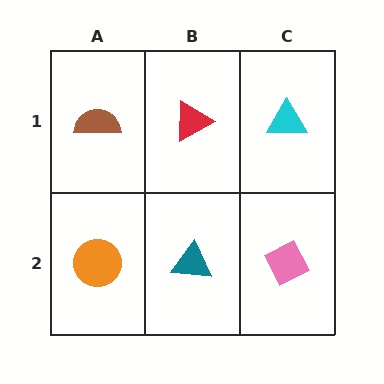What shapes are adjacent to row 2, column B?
A red triangle (row 1, column B), an orange circle (row 2, column A), a pink diamond (row 2, column C).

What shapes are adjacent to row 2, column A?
A brown semicircle (row 1, column A), a teal triangle (row 2, column B).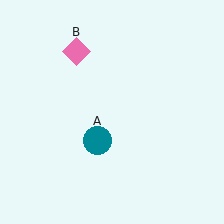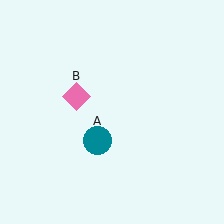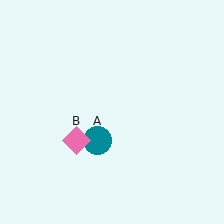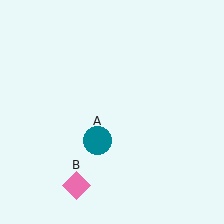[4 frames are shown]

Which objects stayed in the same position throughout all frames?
Teal circle (object A) remained stationary.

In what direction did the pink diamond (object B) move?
The pink diamond (object B) moved down.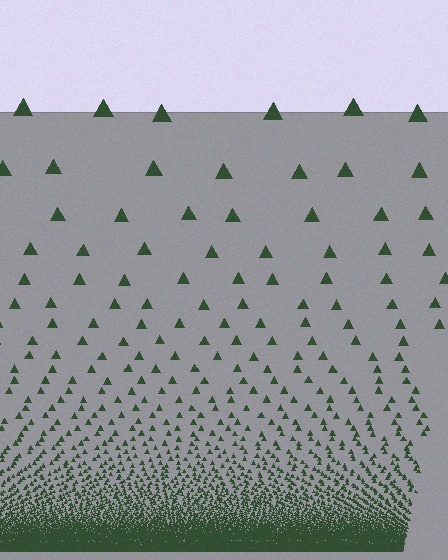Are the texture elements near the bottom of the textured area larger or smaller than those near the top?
Smaller. The gradient is inverted — elements near the bottom are smaller and denser.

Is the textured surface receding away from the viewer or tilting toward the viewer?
The surface appears to tilt toward the viewer. Texture elements get larger and sparser toward the top.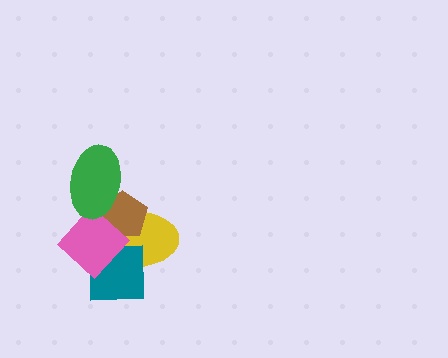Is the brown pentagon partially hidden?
Yes, it is partially covered by another shape.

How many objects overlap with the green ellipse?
3 objects overlap with the green ellipse.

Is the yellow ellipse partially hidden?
Yes, it is partially covered by another shape.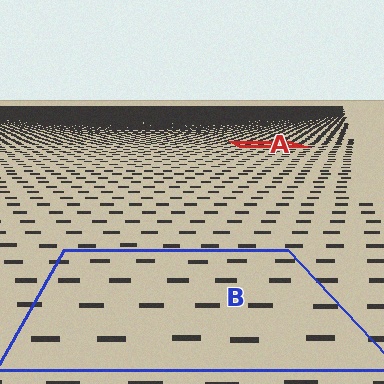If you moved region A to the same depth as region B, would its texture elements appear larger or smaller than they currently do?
They would appear larger. At a closer depth, the same texture elements are projected at a bigger on-screen size.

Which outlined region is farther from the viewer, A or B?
Region A is farther from the viewer — the texture elements inside it appear smaller and more densely packed.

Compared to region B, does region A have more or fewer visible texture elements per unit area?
Region A has more texture elements per unit area — they are packed more densely because it is farther away.